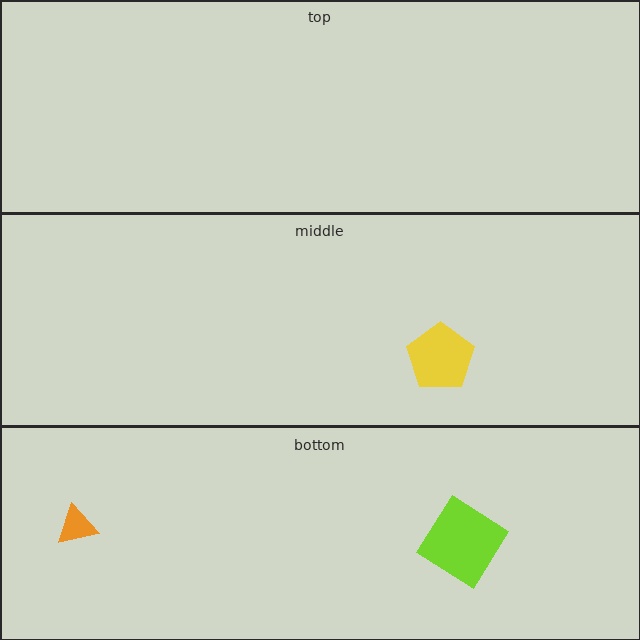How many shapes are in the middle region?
1.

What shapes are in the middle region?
The yellow pentagon.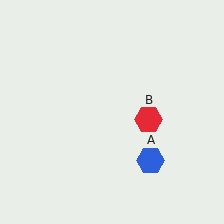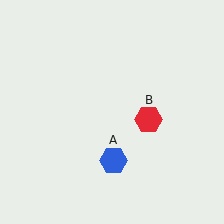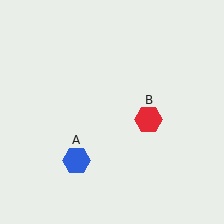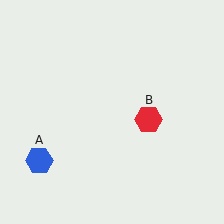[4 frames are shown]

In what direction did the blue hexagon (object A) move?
The blue hexagon (object A) moved left.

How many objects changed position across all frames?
1 object changed position: blue hexagon (object A).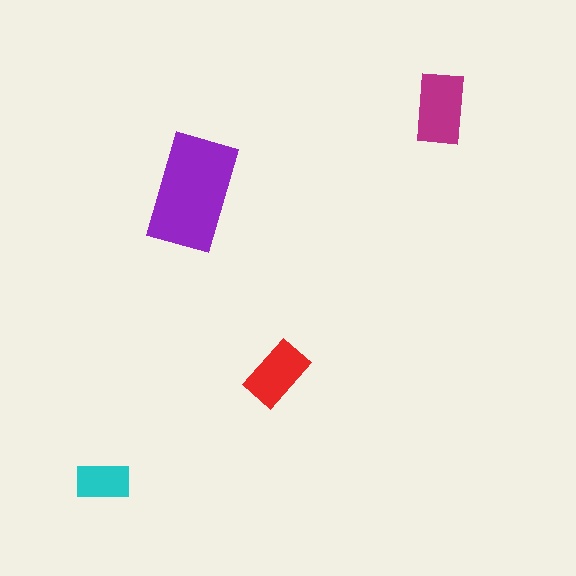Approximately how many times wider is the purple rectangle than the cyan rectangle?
About 2 times wider.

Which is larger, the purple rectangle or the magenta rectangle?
The purple one.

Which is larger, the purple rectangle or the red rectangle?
The purple one.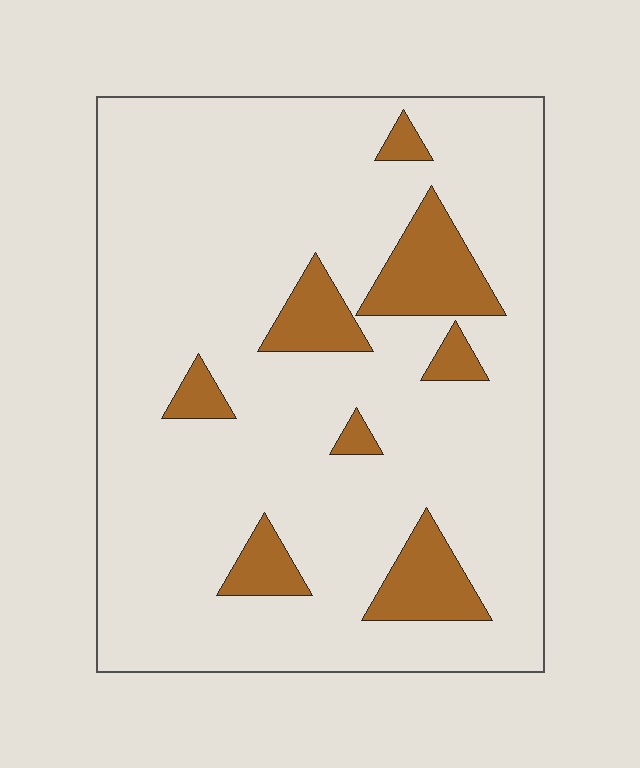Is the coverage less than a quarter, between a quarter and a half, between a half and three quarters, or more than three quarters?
Less than a quarter.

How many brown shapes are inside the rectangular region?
8.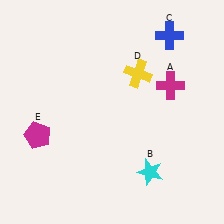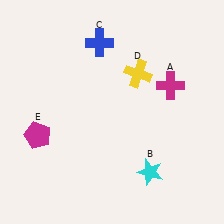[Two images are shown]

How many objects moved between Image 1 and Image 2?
1 object moved between the two images.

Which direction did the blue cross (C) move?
The blue cross (C) moved left.